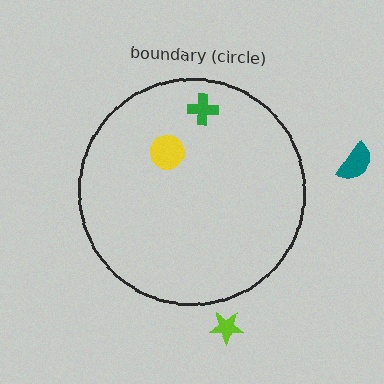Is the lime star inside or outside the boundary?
Outside.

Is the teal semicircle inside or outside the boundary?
Outside.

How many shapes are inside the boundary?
2 inside, 2 outside.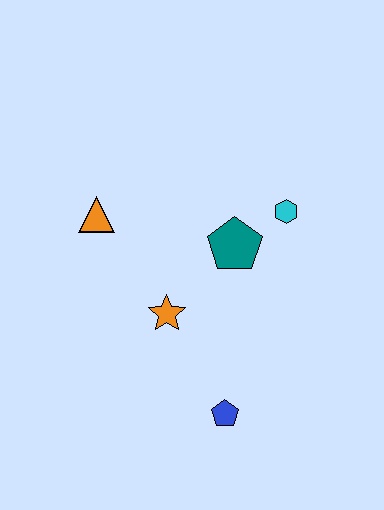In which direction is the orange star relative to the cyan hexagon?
The orange star is to the left of the cyan hexagon.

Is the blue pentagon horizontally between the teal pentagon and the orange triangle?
Yes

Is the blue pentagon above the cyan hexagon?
No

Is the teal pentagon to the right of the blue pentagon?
Yes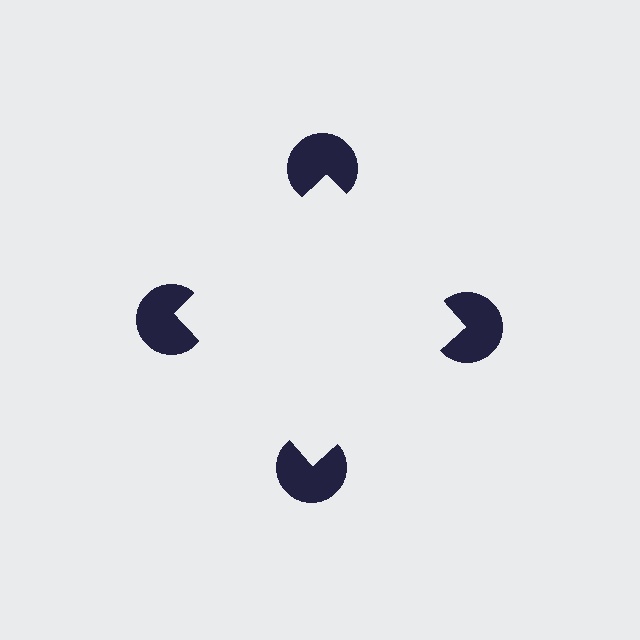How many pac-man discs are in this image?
There are 4 — one at each vertex of the illusory square.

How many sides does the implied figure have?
4 sides.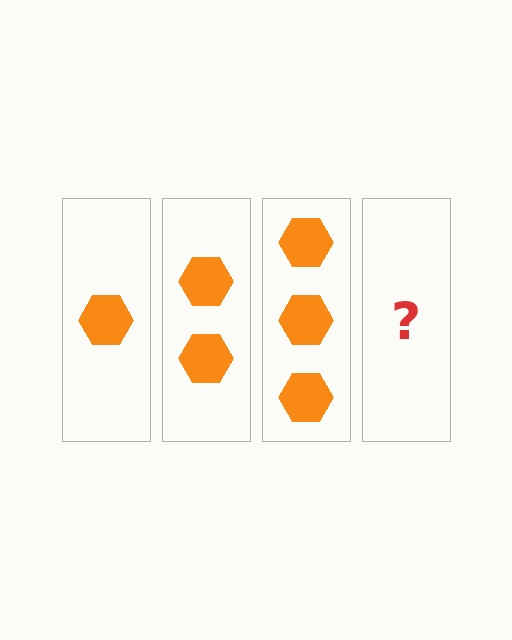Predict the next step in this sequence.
The next step is 4 hexagons.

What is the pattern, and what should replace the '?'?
The pattern is that each step adds one more hexagon. The '?' should be 4 hexagons.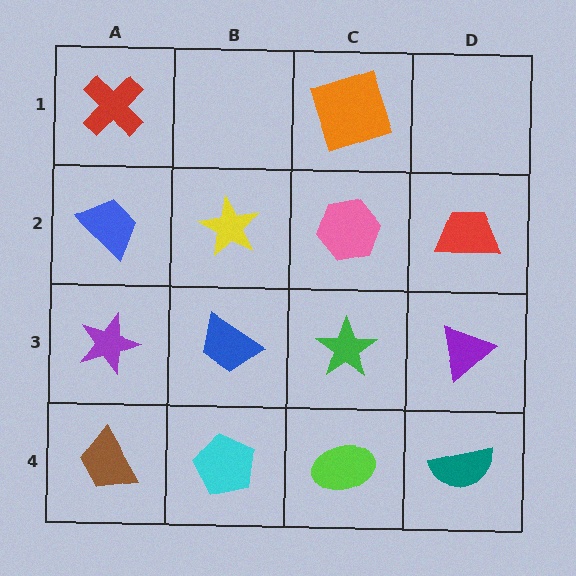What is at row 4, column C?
A lime ellipse.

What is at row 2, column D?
A red trapezoid.